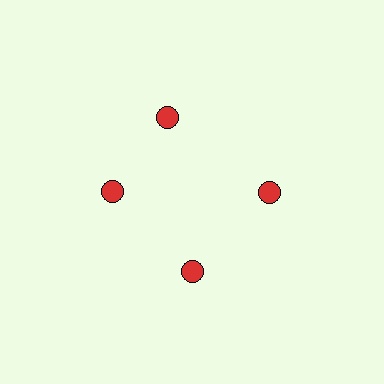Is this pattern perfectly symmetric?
No. The 4 red circles are arranged in a ring, but one element near the 12 o'clock position is rotated out of alignment along the ring, breaking the 4-fold rotational symmetry.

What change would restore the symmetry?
The symmetry would be restored by rotating it back into even spacing with its neighbors so that all 4 circles sit at equal angles and equal distance from the center.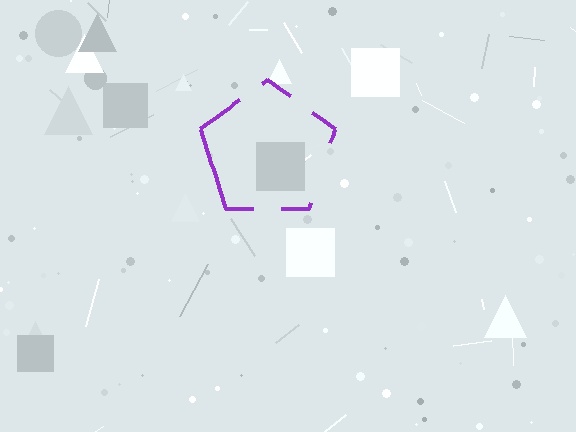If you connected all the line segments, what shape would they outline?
They would outline a pentagon.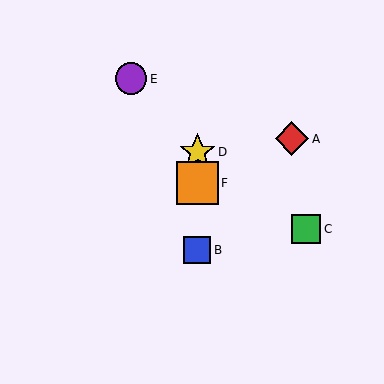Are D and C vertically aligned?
No, D is at x≈197 and C is at x≈306.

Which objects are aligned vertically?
Objects B, D, F are aligned vertically.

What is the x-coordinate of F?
Object F is at x≈197.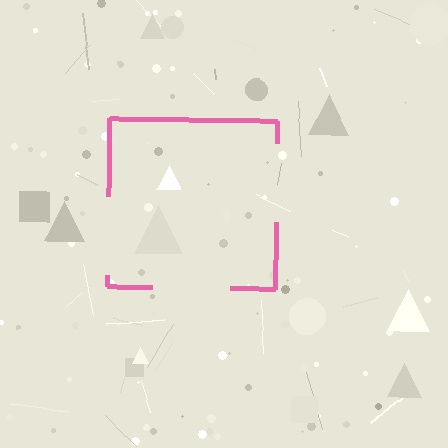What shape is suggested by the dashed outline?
The dashed outline suggests a square.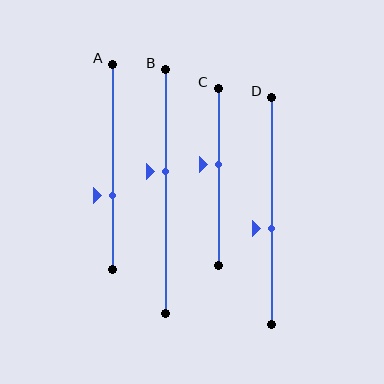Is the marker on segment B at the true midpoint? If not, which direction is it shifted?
No, the marker on segment B is shifted upward by about 8% of the segment length.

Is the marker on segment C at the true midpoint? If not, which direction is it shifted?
No, the marker on segment C is shifted upward by about 7% of the segment length.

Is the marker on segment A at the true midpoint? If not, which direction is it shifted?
No, the marker on segment A is shifted downward by about 14% of the segment length.